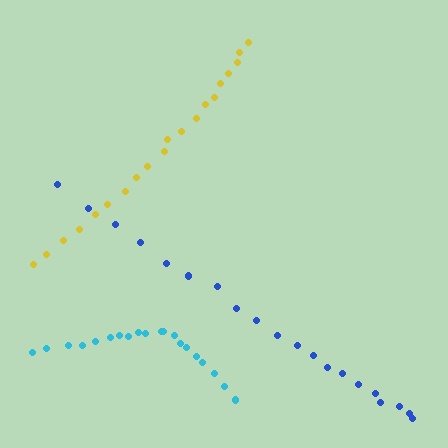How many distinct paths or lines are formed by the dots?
There are 3 distinct paths.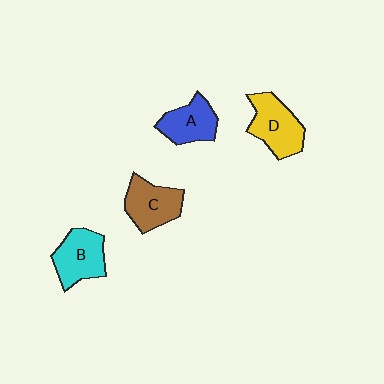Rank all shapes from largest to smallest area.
From largest to smallest: D (yellow), B (cyan), C (brown), A (blue).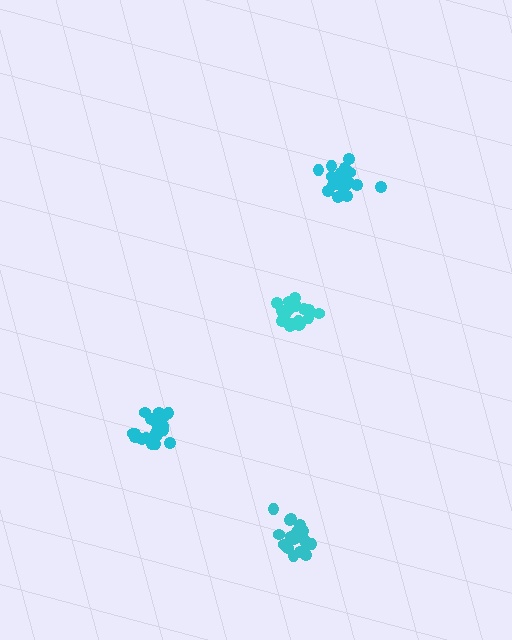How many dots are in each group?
Group 1: 21 dots, Group 2: 19 dots, Group 3: 20 dots, Group 4: 19 dots (79 total).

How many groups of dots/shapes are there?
There are 4 groups.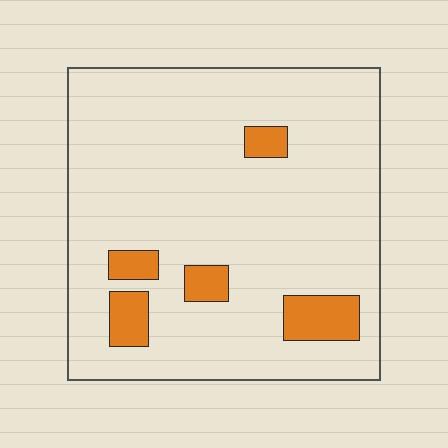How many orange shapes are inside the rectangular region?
5.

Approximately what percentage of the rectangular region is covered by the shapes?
Approximately 10%.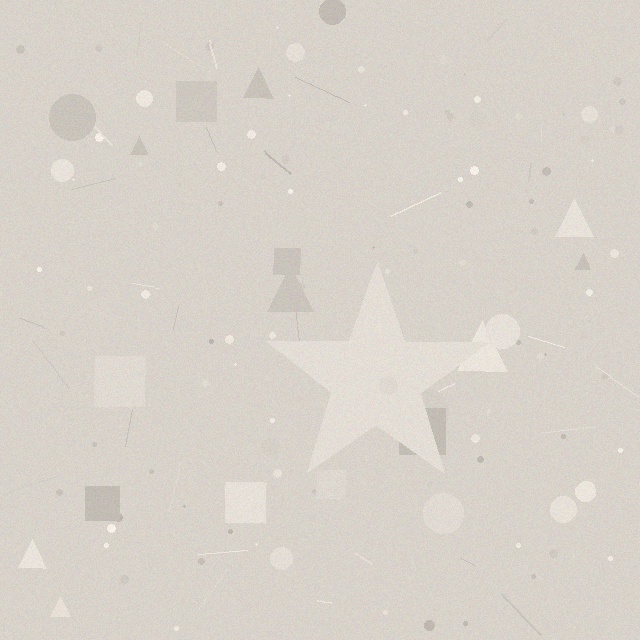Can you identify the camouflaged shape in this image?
The camouflaged shape is a star.